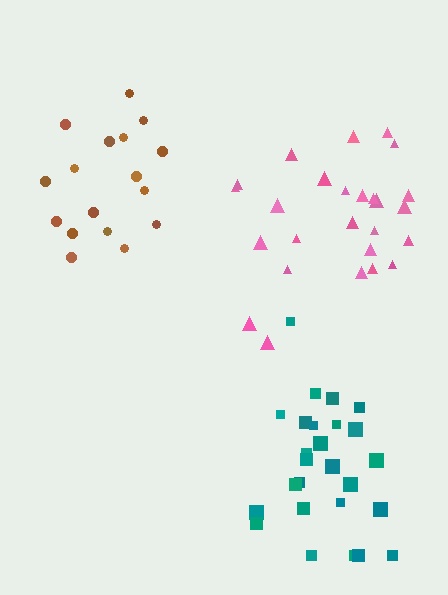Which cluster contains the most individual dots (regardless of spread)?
Pink (26).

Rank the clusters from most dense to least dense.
brown, teal, pink.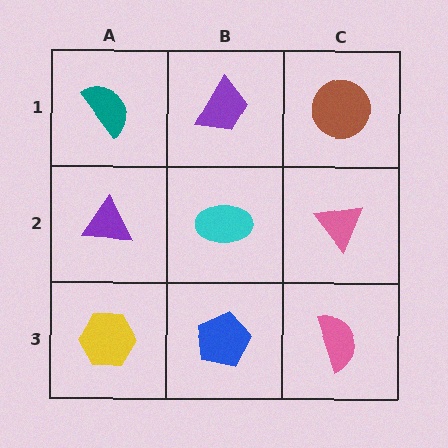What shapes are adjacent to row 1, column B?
A cyan ellipse (row 2, column B), a teal semicircle (row 1, column A), a brown circle (row 1, column C).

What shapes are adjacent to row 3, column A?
A purple triangle (row 2, column A), a blue pentagon (row 3, column B).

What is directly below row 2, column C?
A pink semicircle.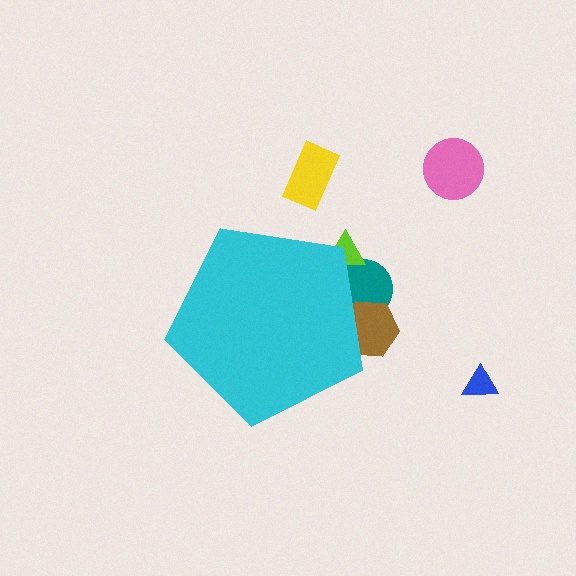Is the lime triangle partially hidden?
Yes, the lime triangle is partially hidden behind the cyan pentagon.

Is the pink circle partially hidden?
No, the pink circle is fully visible.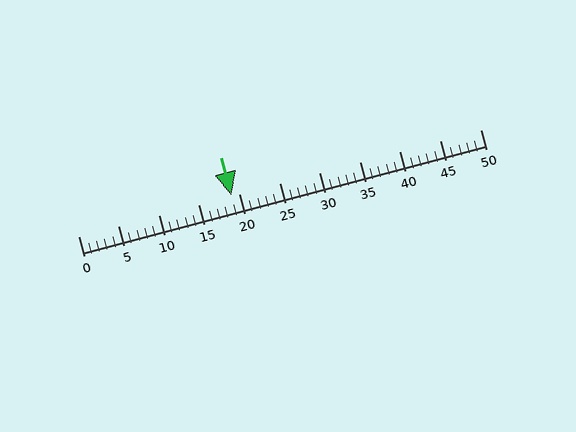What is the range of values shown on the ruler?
The ruler shows values from 0 to 50.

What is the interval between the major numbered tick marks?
The major tick marks are spaced 5 units apart.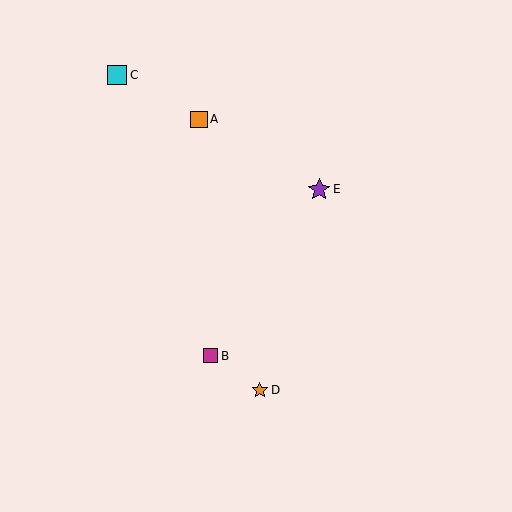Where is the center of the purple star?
The center of the purple star is at (319, 189).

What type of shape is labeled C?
Shape C is a cyan square.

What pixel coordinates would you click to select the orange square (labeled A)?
Click at (199, 119) to select the orange square A.